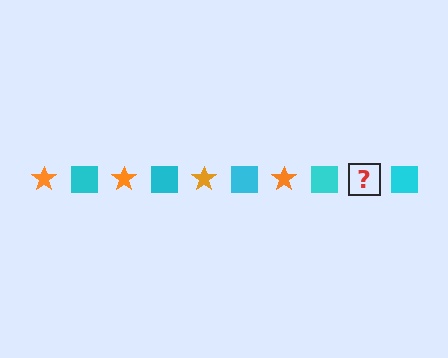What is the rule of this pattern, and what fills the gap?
The rule is that the pattern alternates between orange star and cyan square. The gap should be filled with an orange star.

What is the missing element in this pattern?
The missing element is an orange star.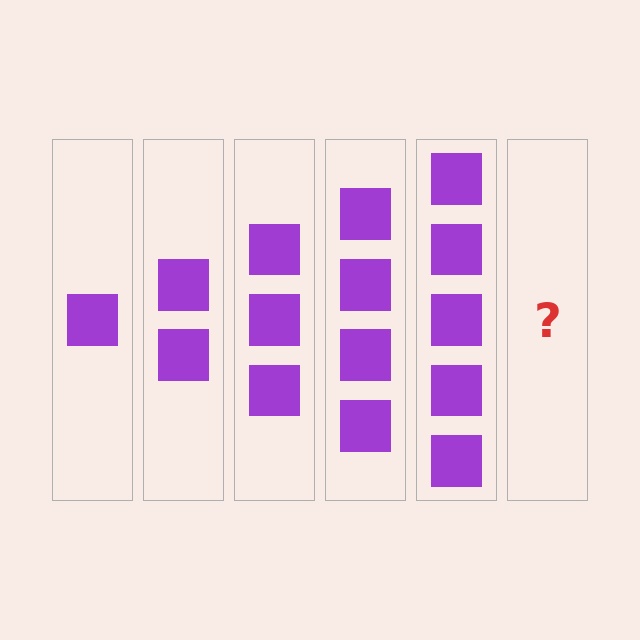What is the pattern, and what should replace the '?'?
The pattern is that each step adds one more square. The '?' should be 6 squares.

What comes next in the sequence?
The next element should be 6 squares.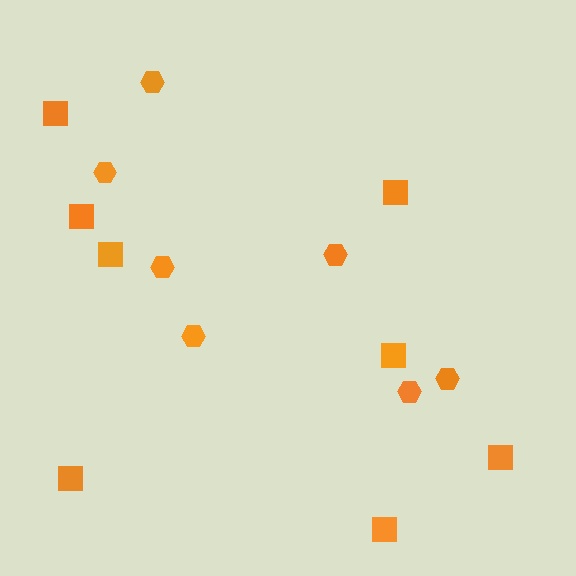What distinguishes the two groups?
There are 2 groups: one group of squares (8) and one group of hexagons (7).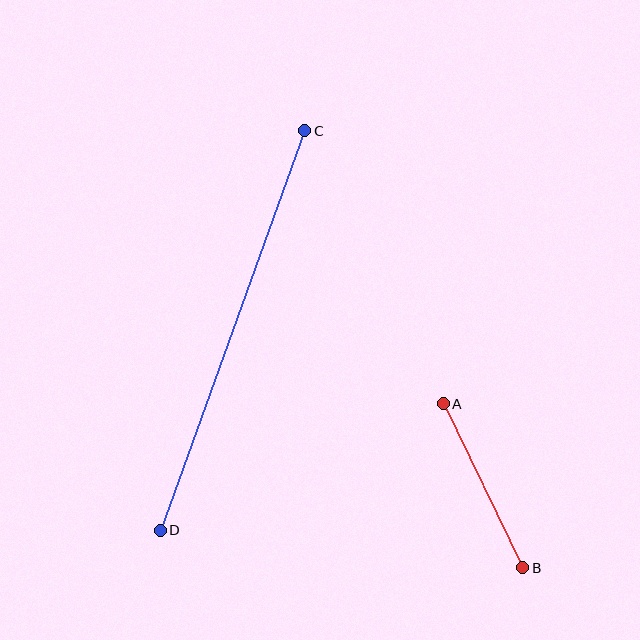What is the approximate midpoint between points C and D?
The midpoint is at approximately (232, 330) pixels.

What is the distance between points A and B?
The distance is approximately 182 pixels.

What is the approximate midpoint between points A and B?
The midpoint is at approximately (483, 486) pixels.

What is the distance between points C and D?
The distance is approximately 425 pixels.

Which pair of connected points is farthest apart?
Points C and D are farthest apart.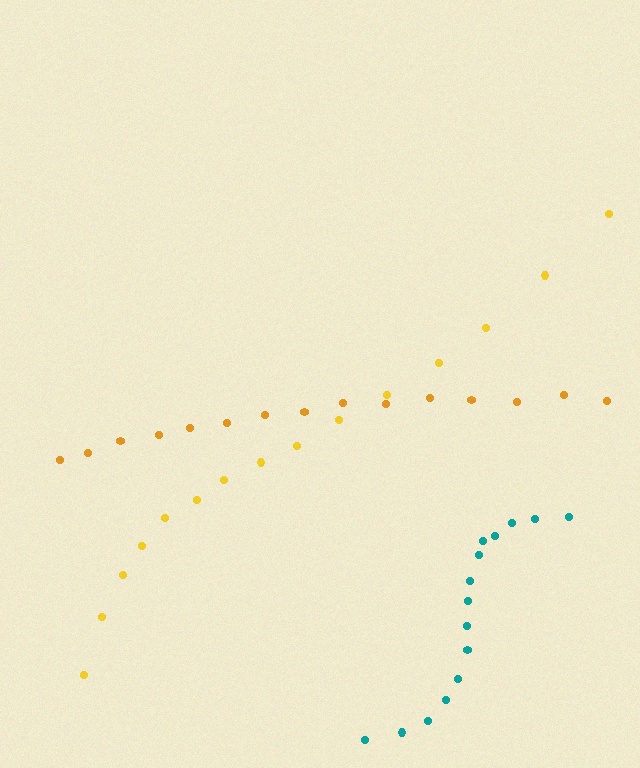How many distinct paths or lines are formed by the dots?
There are 3 distinct paths.